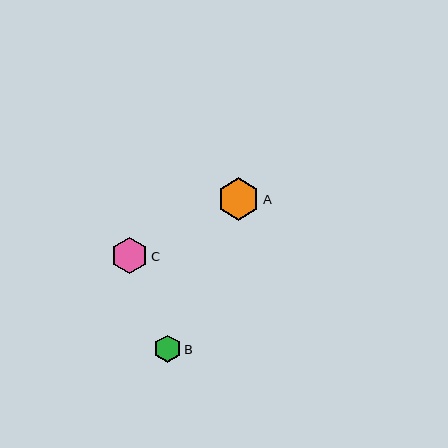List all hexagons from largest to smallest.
From largest to smallest: A, C, B.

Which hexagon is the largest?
Hexagon A is the largest with a size of approximately 42 pixels.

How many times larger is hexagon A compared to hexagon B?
Hexagon A is approximately 1.6 times the size of hexagon B.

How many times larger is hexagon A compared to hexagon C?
Hexagon A is approximately 1.2 times the size of hexagon C.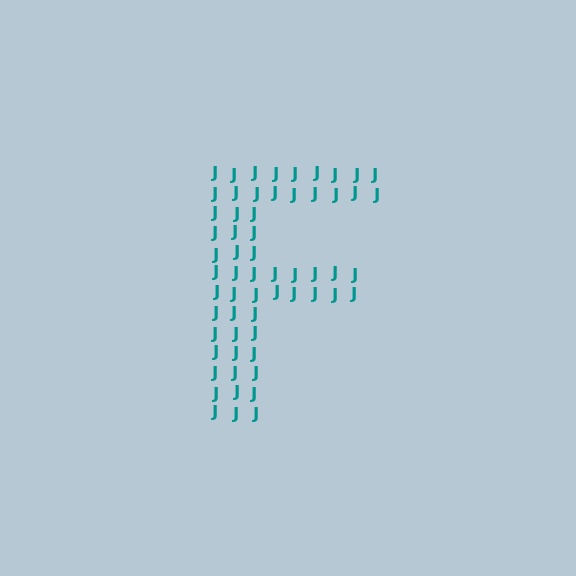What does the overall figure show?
The overall figure shows the letter F.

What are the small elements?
The small elements are letter J's.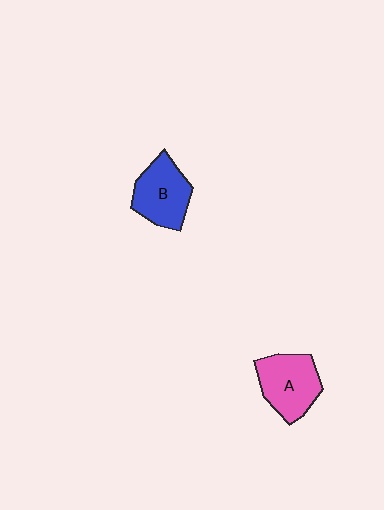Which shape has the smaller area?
Shape B (blue).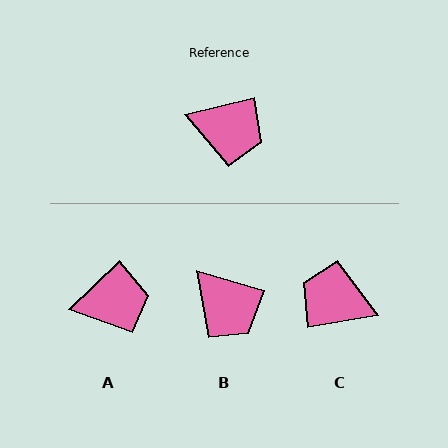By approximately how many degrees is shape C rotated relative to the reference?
Approximately 177 degrees counter-clockwise.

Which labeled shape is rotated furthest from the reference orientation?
C, about 177 degrees away.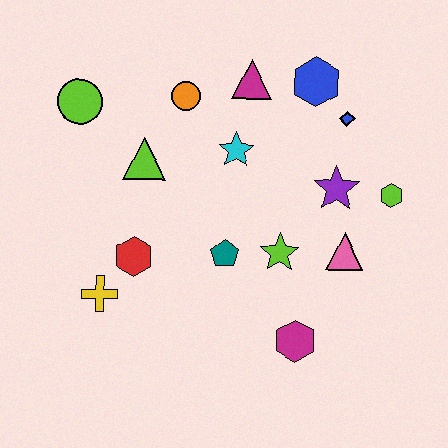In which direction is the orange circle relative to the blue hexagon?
The orange circle is to the left of the blue hexagon.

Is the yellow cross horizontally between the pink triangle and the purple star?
No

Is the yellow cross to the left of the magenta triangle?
Yes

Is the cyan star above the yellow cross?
Yes